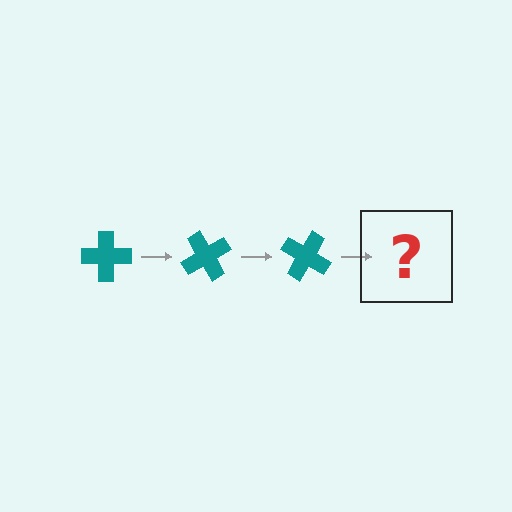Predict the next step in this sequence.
The next step is a teal cross rotated 180 degrees.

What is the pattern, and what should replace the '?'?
The pattern is that the cross rotates 60 degrees each step. The '?' should be a teal cross rotated 180 degrees.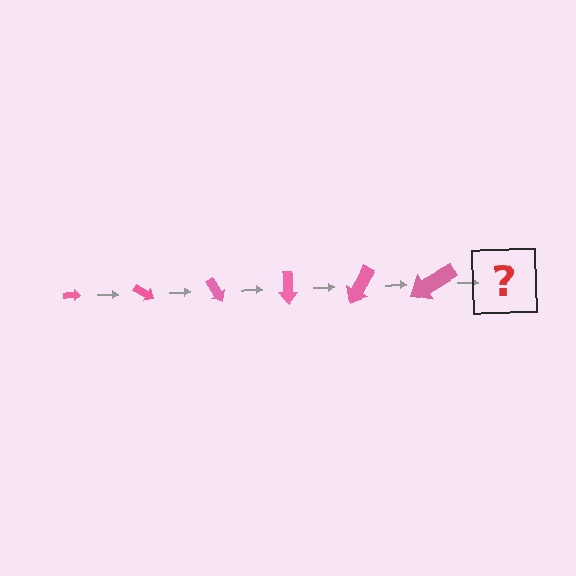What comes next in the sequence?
The next element should be an arrow, larger than the previous one and rotated 180 degrees from the start.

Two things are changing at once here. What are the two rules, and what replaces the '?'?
The two rules are that the arrow grows larger each step and it rotates 30 degrees each step. The '?' should be an arrow, larger than the previous one and rotated 180 degrees from the start.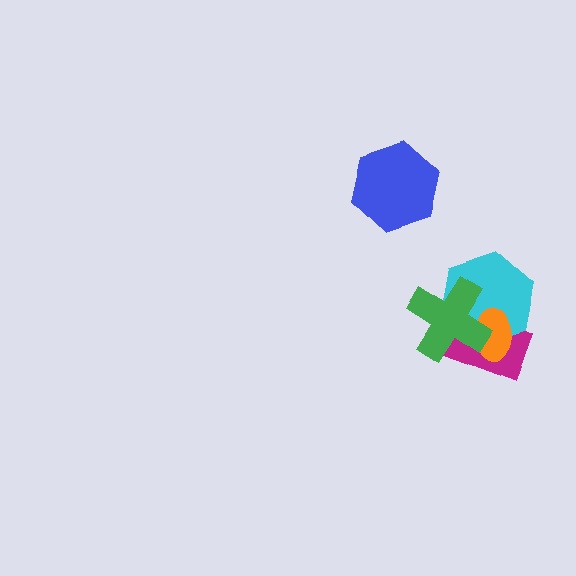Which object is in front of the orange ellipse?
The green cross is in front of the orange ellipse.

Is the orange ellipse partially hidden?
Yes, it is partially covered by another shape.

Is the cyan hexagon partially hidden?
Yes, it is partially covered by another shape.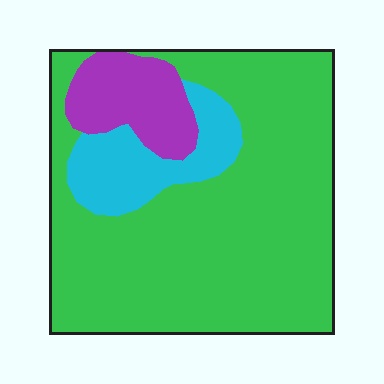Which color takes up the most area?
Green, at roughly 75%.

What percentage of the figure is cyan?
Cyan covers about 15% of the figure.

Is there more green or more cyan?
Green.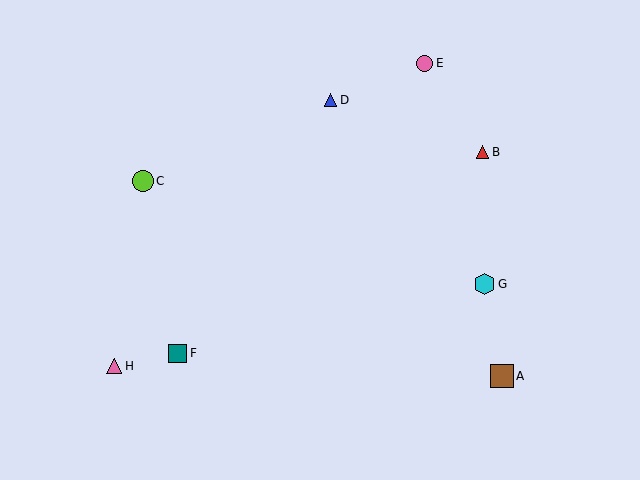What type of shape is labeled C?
Shape C is a lime circle.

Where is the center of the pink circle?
The center of the pink circle is at (425, 63).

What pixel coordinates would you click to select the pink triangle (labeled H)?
Click at (114, 366) to select the pink triangle H.